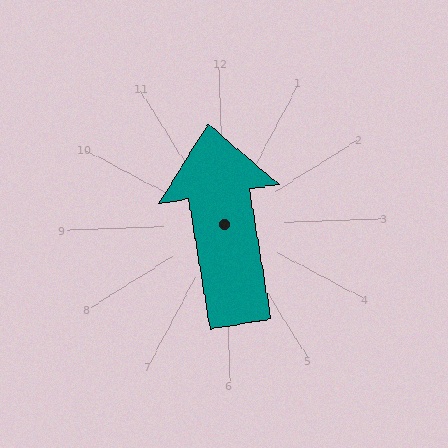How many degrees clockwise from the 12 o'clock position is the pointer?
Approximately 353 degrees.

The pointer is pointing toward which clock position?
Roughly 12 o'clock.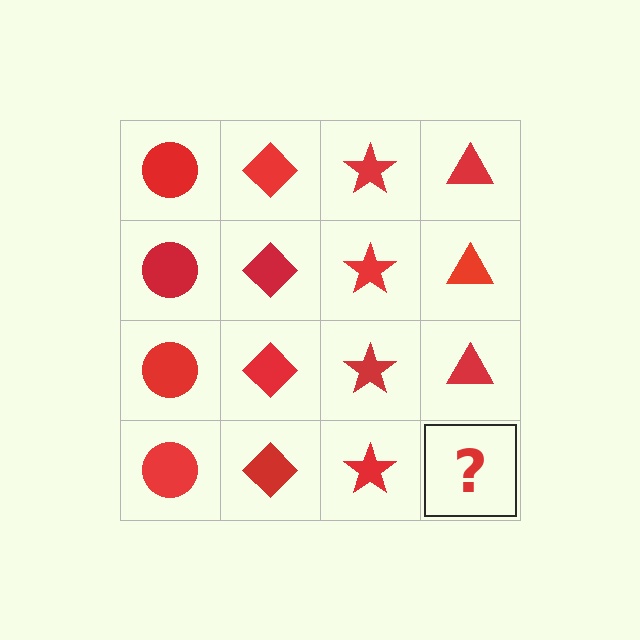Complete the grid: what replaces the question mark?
The question mark should be replaced with a red triangle.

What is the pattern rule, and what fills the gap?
The rule is that each column has a consistent shape. The gap should be filled with a red triangle.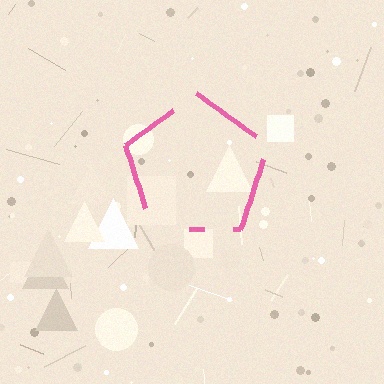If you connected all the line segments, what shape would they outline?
They would outline a pentagon.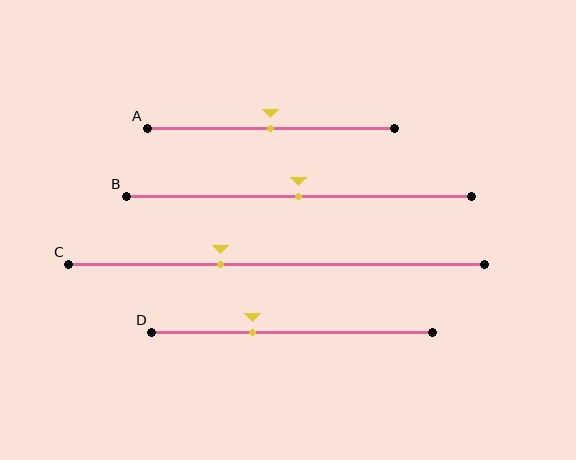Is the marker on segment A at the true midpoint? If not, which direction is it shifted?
Yes, the marker on segment A is at the true midpoint.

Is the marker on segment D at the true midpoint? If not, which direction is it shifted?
No, the marker on segment D is shifted to the left by about 14% of the segment length.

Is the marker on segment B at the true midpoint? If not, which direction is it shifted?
Yes, the marker on segment B is at the true midpoint.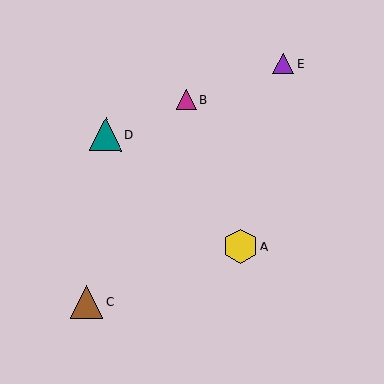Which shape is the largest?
The yellow hexagon (labeled A) is the largest.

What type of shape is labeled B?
Shape B is a magenta triangle.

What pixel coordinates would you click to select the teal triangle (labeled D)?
Click at (106, 134) to select the teal triangle D.